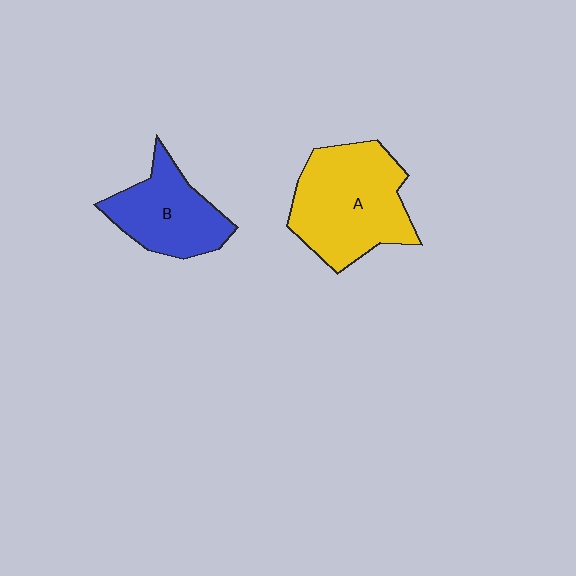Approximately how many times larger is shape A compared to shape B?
Approximately 1.5 times.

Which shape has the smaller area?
Shape B (blue).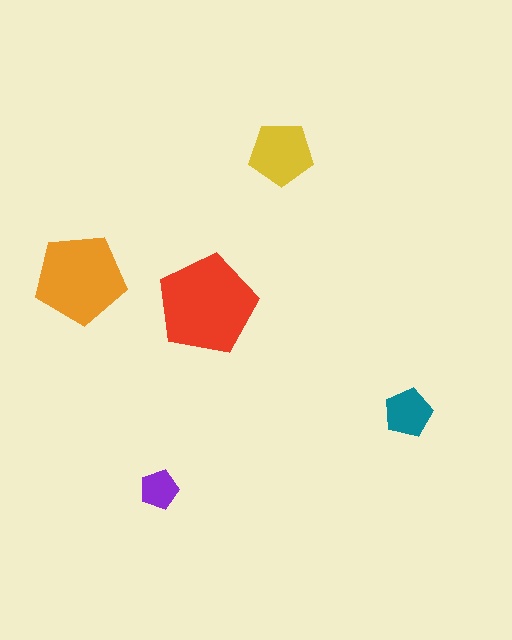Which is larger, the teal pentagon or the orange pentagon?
The orange one.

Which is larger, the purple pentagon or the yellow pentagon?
The yellow one.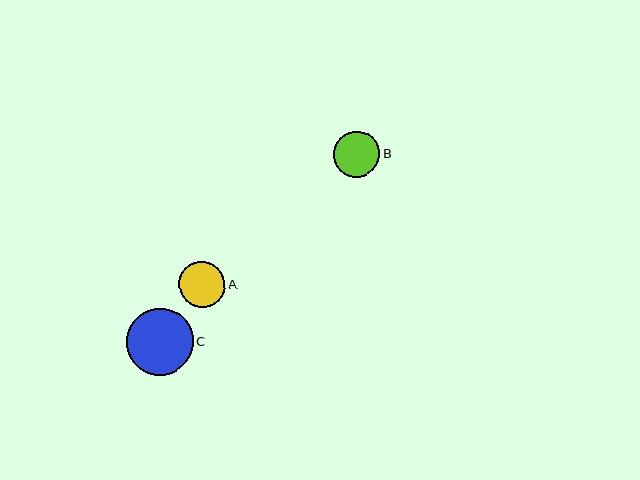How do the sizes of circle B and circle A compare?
Circle B and circle A are approximately the same size.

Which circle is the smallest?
Circle A is the smallest with a size of approximately 46 pixels.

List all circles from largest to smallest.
From largest to smallest: C, B, A.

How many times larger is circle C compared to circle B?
Circle C is approximately 1.4 times the size of circle B.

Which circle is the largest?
Circle C is the largest with a size of approximately 67 pixels.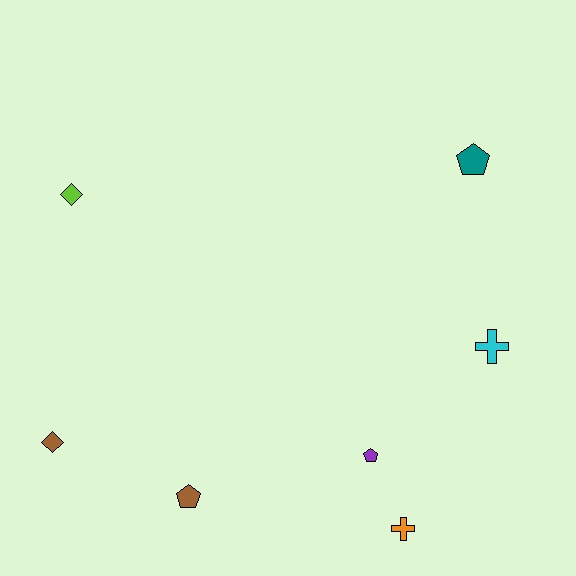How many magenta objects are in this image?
There are no magenta objects.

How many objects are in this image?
There are 7 objects.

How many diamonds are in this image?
There are 2 diamonds.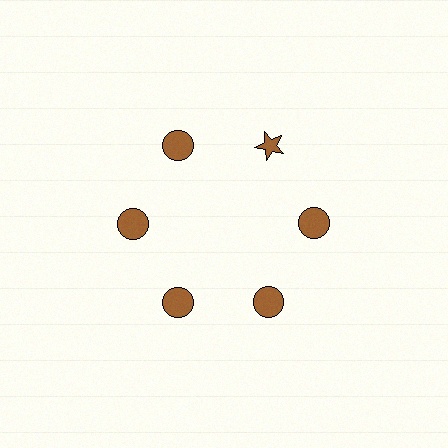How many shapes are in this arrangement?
There are 6 shapes arranged in a ring pattern.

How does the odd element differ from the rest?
It has a different shape: star instead of circle.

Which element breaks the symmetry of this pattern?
The brown star at roughly the 1 o'clock position breaks the symmetry. All other shapes are brown circles.